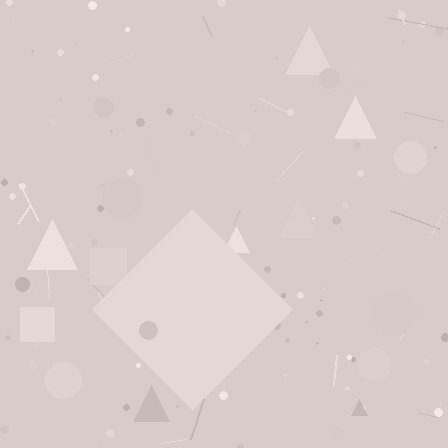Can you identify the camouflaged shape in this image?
The camouflaged shape is a diamond.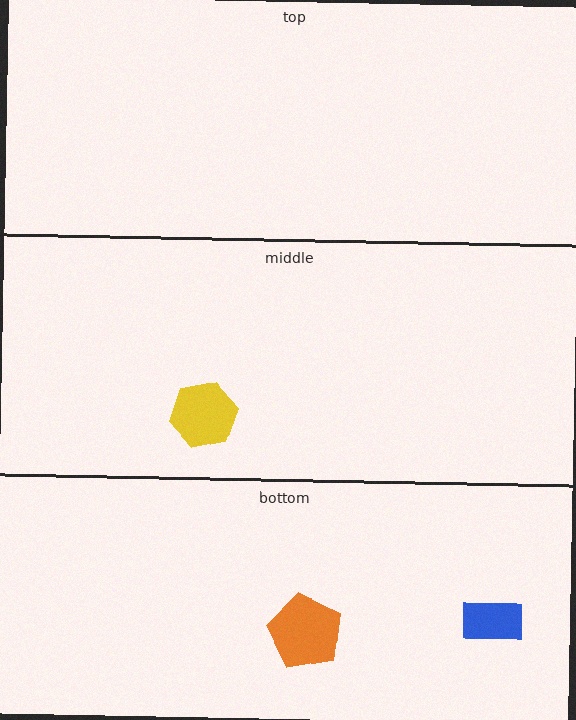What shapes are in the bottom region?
The blue rectangle, the orange pentagon.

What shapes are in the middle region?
The yellow hexagon.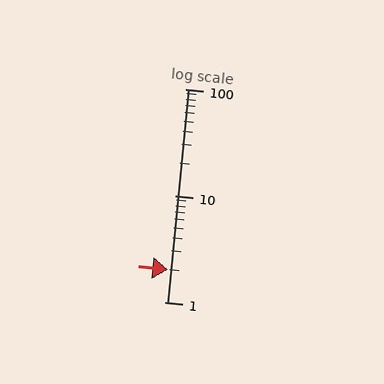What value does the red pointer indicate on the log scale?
The pointer indicates approximately 2.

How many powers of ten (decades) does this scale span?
The scale spans 2 decades, from 1 to 100.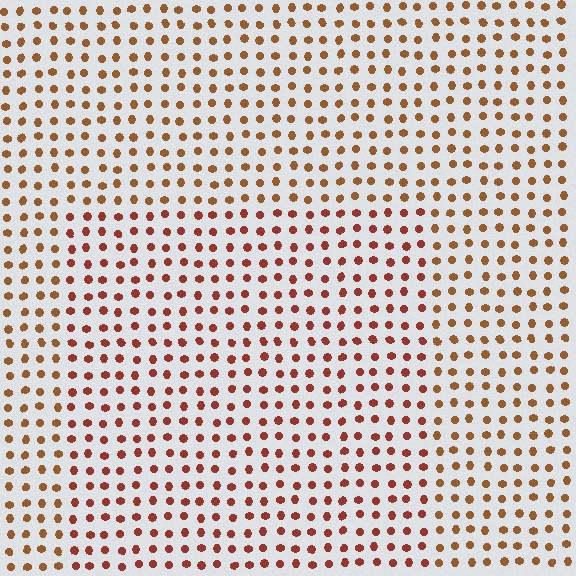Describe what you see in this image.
The image is filled with small brown elements in a uniform arrangement. A rectangle-shaped region is visible where the elements are tinted to a slightly different hue, forming a subtle color boundary.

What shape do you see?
I see a rectangle.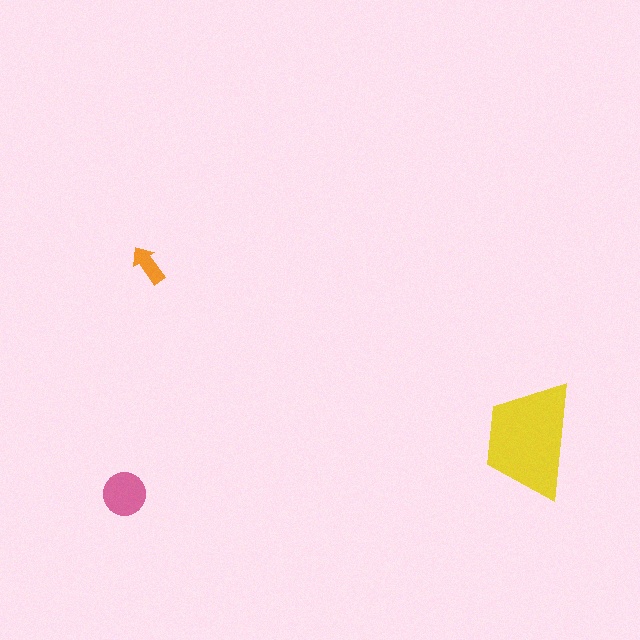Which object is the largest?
The yellow trapezoid.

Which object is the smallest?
The orange arrow.